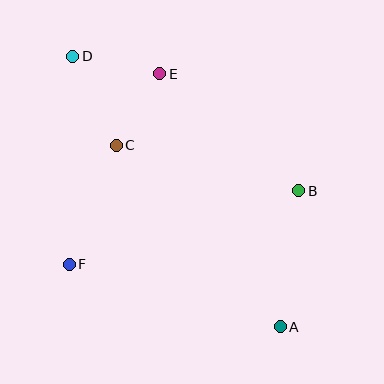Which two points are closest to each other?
Points C and E are closest to each other.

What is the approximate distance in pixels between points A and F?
The distance between A and F is approximately 220 pixels.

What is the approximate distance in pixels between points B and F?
The distance between B and F is approximately 241 pixels.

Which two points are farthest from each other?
Points A and D are farthest from each other.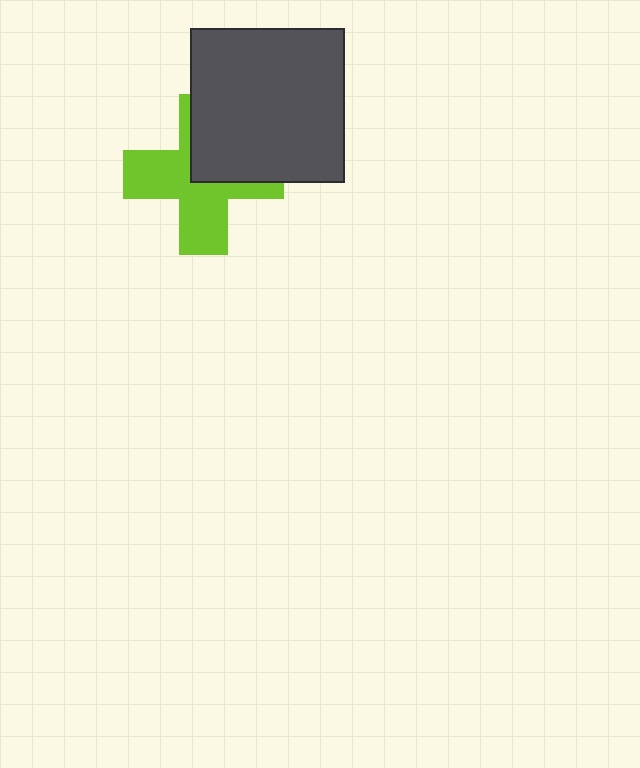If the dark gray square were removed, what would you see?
You would see the complete lime cross.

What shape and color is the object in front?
The object in front is a dark gray square.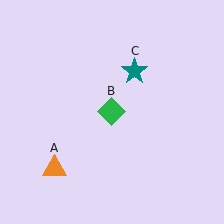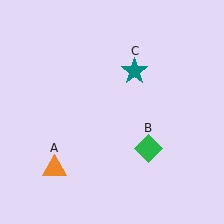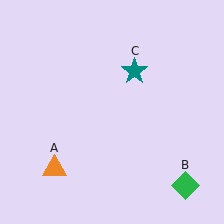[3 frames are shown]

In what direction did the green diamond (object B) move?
The green diamond (object B) moved down and to the right.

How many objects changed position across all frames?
1 object changed position: green diamond (object B).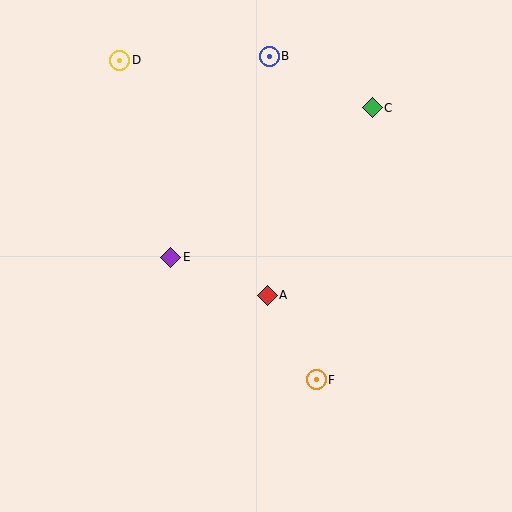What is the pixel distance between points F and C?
The distance between F and C is 277 pixels.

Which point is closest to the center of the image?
Point A at (267, 295) is closest to the center.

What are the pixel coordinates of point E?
Point E is at (171, 257).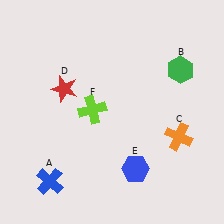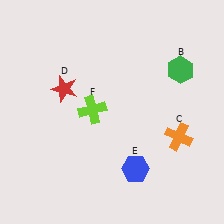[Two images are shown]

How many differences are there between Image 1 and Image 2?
There is 1 difference between the two images.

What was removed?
The blue cross (A) was removed in Image 2.